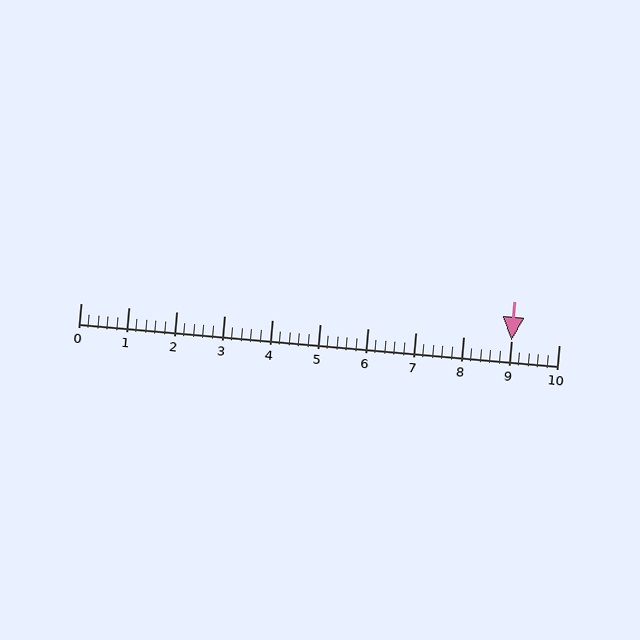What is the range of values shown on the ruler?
The ruler shows values from 0 to 10.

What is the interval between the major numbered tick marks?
The major tick marks are spaced 1 units apart.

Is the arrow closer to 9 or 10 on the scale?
The arrow is closer to 9.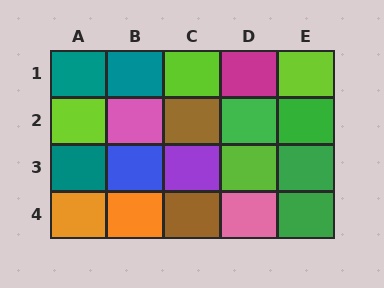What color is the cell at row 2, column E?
Green.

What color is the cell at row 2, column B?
Pink.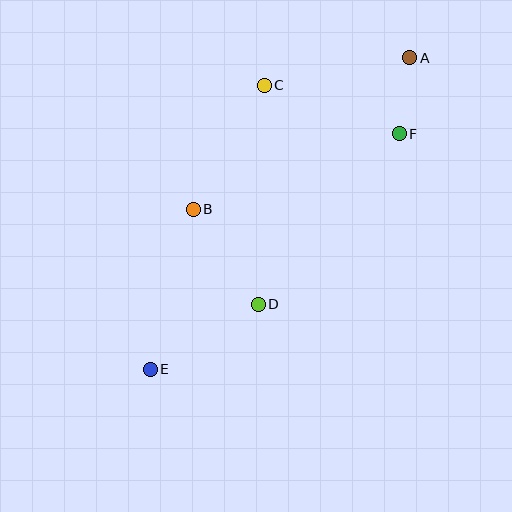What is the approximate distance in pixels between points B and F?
The distance between B and F is approximately 219 pixels.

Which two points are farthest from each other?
Points A and E are farthest from each other.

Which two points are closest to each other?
Points A and F are closest to each other.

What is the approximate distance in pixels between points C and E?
The distance between C and E is approximately 306 pixels.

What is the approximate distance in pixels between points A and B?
The distance between A and B is approximately 264 pixels.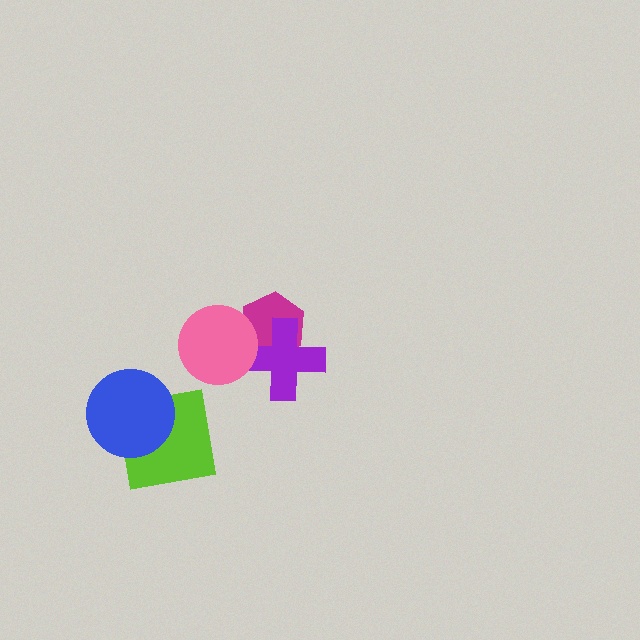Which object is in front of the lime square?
The blue circle is in front of the lime square.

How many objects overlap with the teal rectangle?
3 objects overlap with the teal rectangle.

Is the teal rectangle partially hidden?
Yes, it is partially covered by another shape.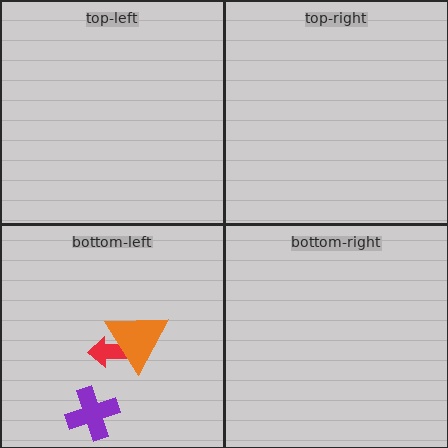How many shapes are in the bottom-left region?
3.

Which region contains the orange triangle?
The bottom-left region.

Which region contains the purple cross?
The bottom-left region.